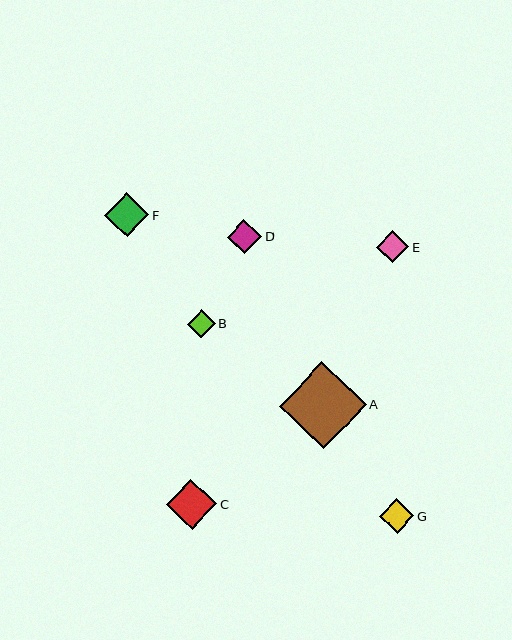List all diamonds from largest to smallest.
From largest to smallest: A, C, F, G, D, E, B.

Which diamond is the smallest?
Diamond B is the smallest with a size of approximately 28 pixels.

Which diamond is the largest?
Diamond A is the largest with a size of approximately 86 pixels.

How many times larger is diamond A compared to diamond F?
Diamond A is approximately 2.0 times the size of diamond F.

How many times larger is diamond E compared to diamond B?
Diamond E is approximately 1.2 times the size of diamond B.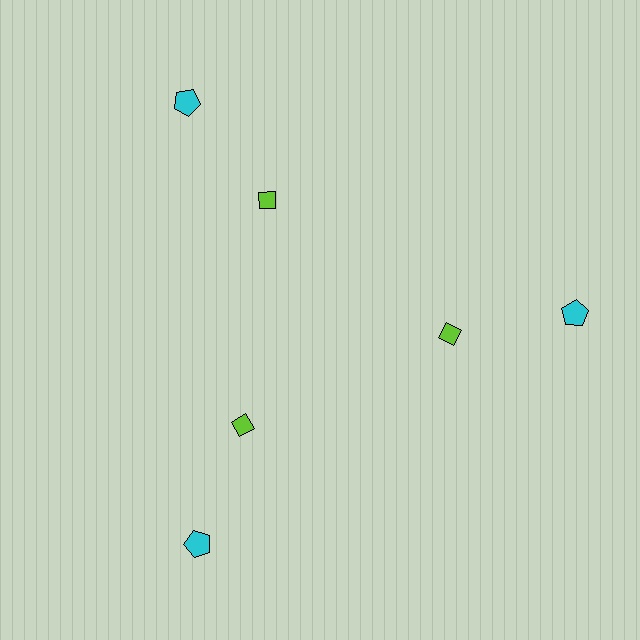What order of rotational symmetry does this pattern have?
This pattern has 3-fold rotational symmetry.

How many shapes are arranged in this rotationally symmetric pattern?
There are 6 shapes, arranged in 3 groups of 2.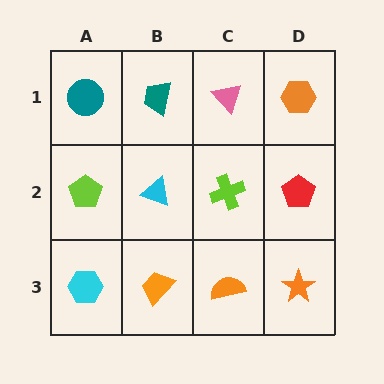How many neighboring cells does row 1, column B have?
3.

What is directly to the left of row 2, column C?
A cyan triangle.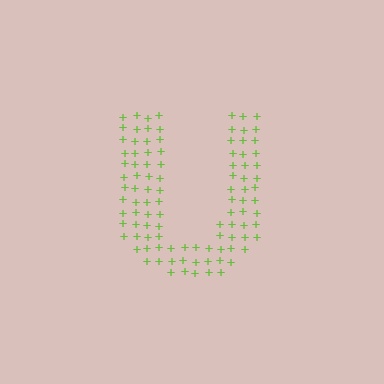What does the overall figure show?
The overall figure shows the letter U.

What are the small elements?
The small elements are plus signs.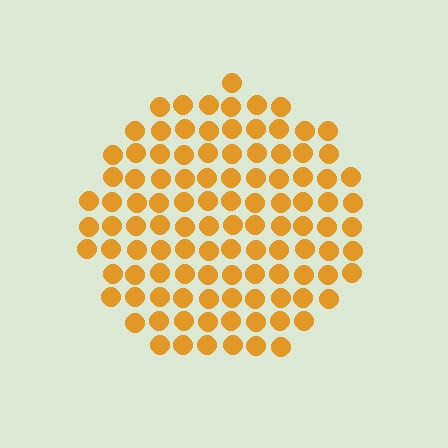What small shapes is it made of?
It is made of small circles.